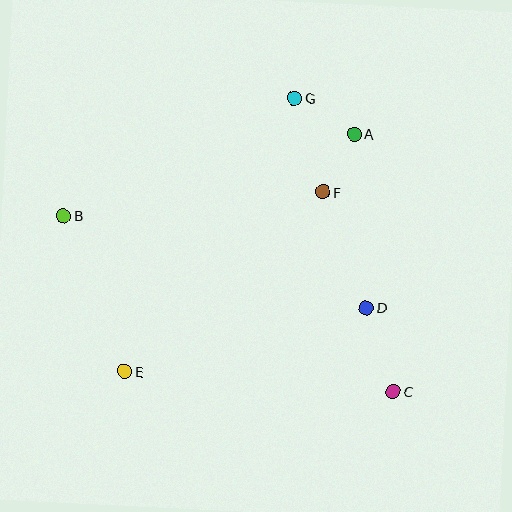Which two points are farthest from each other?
Points B and C are farthest from each other.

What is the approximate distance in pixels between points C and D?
The distance between C and D is approximately 88 pixels.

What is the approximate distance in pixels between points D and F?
The distance between D and F is approximately 123 pixels.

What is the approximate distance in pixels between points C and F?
The distance between C and F is approximately 211 pixels.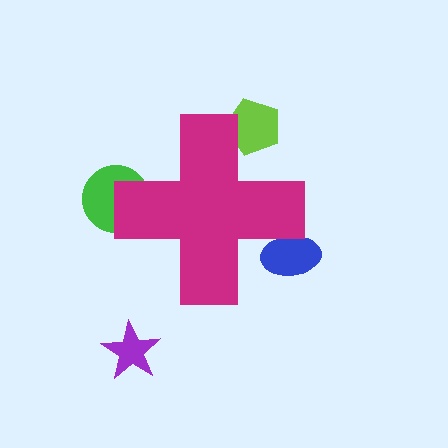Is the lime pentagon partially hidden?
Yes, the lime pentagon is partially hidden behind the magenta cross.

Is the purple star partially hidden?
No, the purple star is fully visible.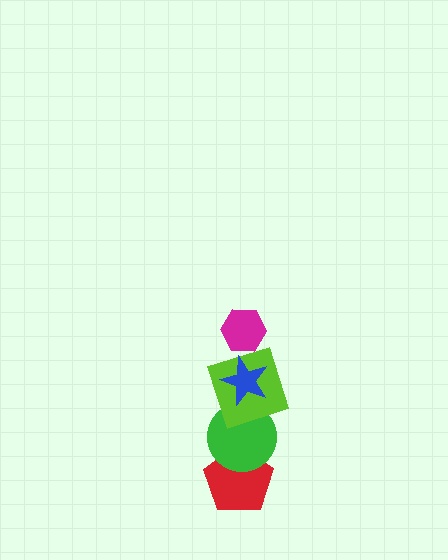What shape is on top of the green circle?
The lime square is on top of the green circle.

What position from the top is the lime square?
The lime square is 3rd from the top.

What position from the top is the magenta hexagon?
The magenta hexagon is 1st from the top.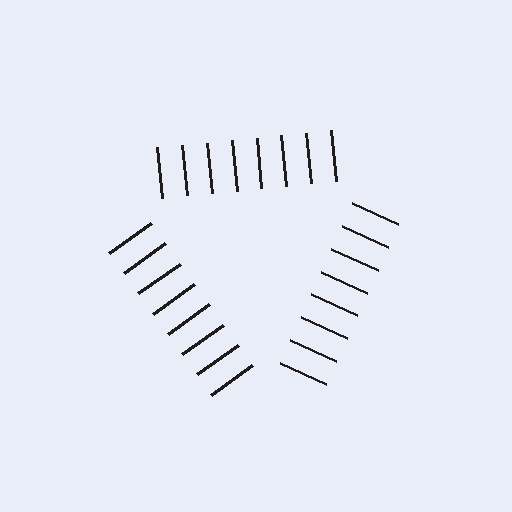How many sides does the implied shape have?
3 sides — the line-ends trace a triangle.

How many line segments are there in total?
24 — 8 along each of the 3 edges.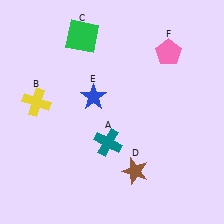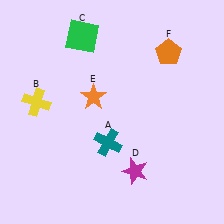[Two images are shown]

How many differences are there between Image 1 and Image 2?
There are 3 differences between the two images.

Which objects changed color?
D changed from brown to magenta. E changed from blue to orange. F changed from pink to orange.